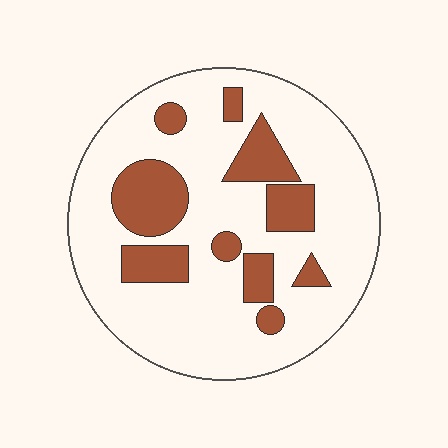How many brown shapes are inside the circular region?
10.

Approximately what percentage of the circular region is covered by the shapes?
Approximately 25%.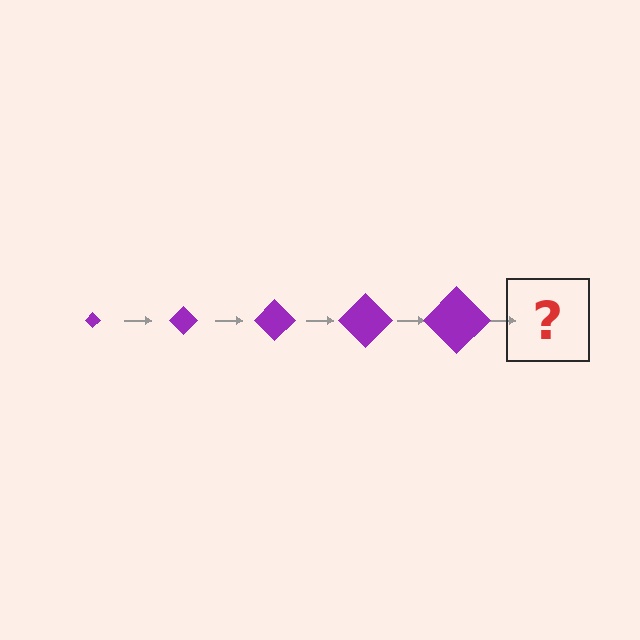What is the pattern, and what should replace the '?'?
The pattern is that the diamond gets progressively larger each step. The '?' should be a purple diamond, larger than the previous one.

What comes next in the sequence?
The next element should be a purple diamond, larger than the previous one.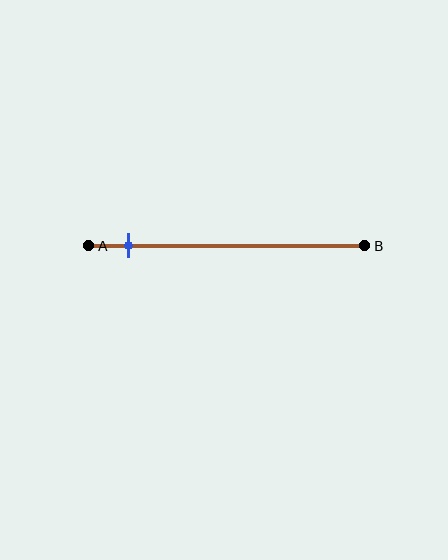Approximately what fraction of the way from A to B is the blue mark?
The blue mark is approximately 15% of the way from A to B.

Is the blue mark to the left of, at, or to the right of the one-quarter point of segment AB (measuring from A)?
The blue mark is to the left of the one-quarter point of segment AB.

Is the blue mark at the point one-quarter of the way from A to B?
No, the mark is at about 15% from A, not at the 25% one-quarter point.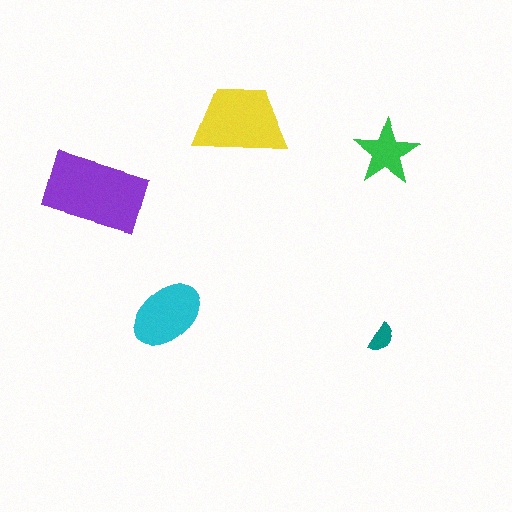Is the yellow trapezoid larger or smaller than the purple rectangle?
Smaller.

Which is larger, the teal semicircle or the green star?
The green star.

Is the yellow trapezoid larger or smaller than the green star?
Larger.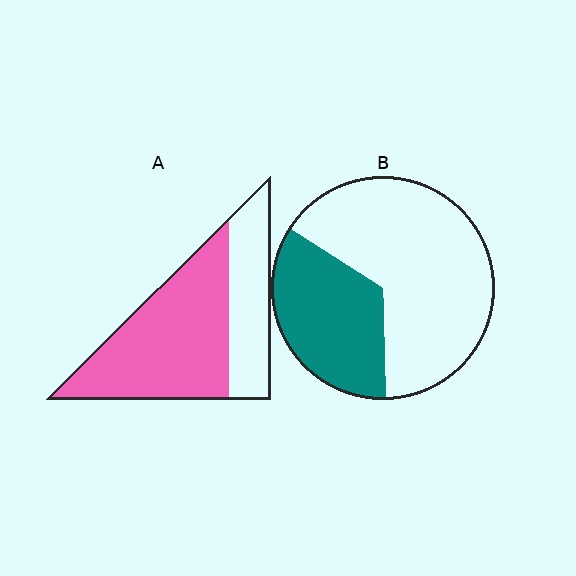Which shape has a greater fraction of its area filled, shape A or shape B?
Shape A.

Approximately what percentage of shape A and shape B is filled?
A is approximately 65% and B is approximately 35%.